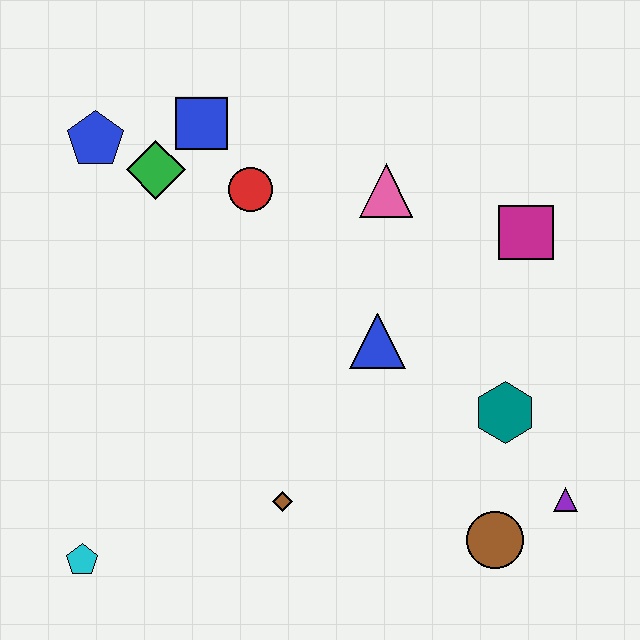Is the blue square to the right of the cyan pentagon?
Yes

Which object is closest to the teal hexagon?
The purple triangle is closest to the teal hexagon.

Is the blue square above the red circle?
Yes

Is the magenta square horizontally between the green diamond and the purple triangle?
Yes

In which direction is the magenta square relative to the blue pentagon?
The magenta square is to the right of the blue pentagon.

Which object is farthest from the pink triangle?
The cyan pentagon is farthest from the pink triangle.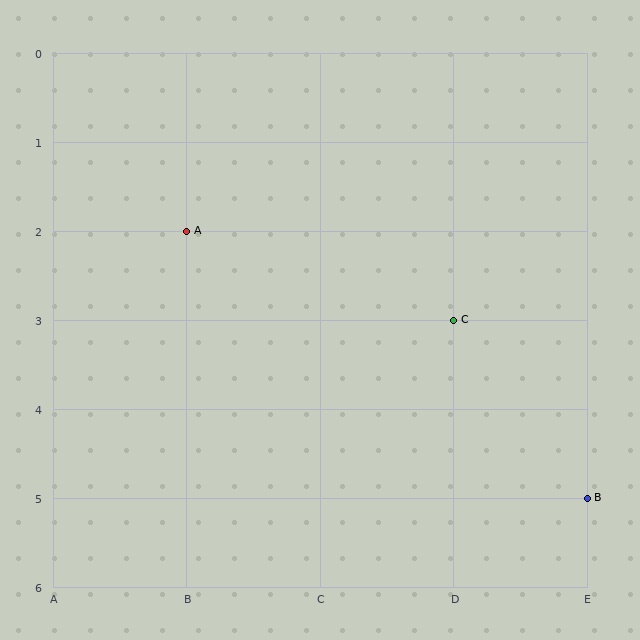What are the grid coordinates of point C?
Point C is at grid coordinates (D, 3).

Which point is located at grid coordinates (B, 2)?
Point A is at (B, 2).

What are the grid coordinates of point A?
Point A is at grid coordinates (B, 2).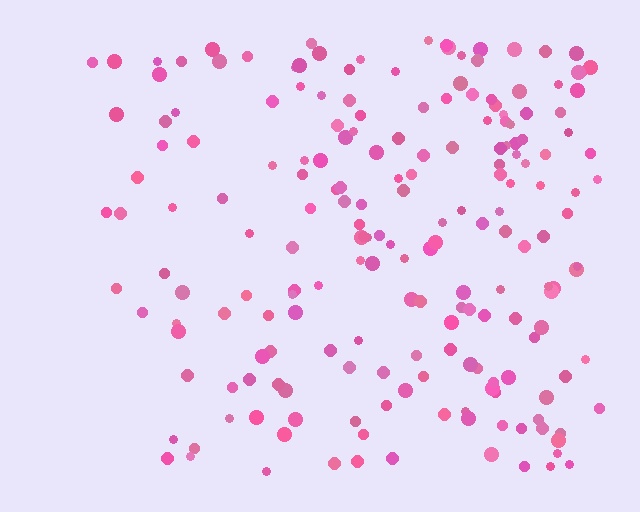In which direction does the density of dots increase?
From left to right, with the right side densest.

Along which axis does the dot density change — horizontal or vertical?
Horizontal.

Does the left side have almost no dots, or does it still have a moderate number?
Still a moderate number, just noticeably fewer than the right.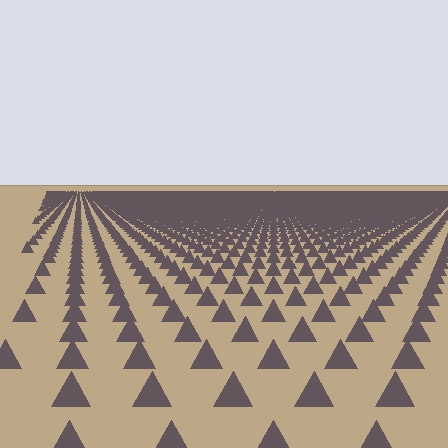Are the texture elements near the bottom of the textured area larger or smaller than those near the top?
Larger. Near the bottom, elements are closer to the viewer and appear at a bigger on-screen size.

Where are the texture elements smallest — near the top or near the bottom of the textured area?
Near the top.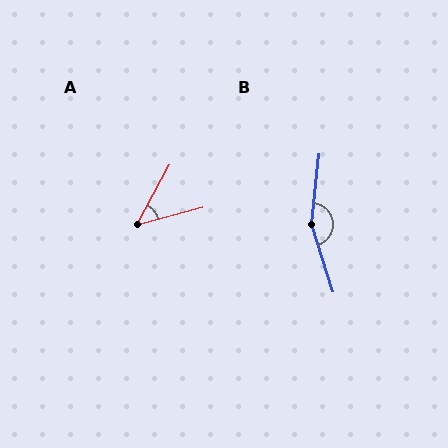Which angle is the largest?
B, at approximately 157 degrees.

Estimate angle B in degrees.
Approximately 157 degrees.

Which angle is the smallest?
A, at approximately 46 degrees.